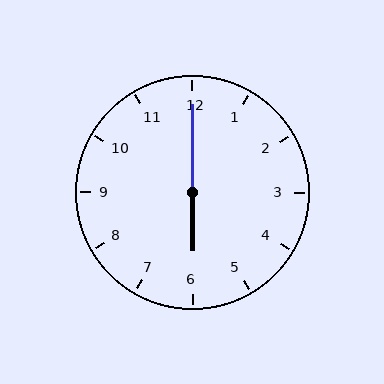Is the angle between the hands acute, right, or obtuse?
It is obtuse.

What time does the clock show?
6:00.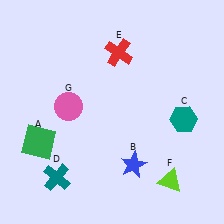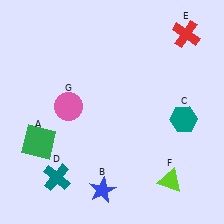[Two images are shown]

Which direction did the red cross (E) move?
The red cross (E) moved right.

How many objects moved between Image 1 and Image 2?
2 objects moved between the two images.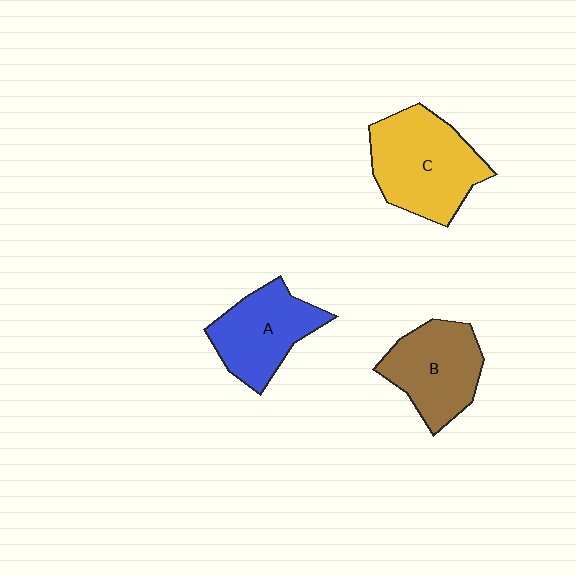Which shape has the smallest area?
Shape A (blue).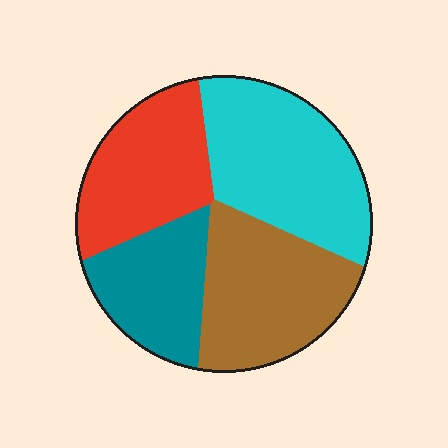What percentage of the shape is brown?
Brown covers around 25% of the shape.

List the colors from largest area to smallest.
From largest to smallest: cyan, brown, red, teal.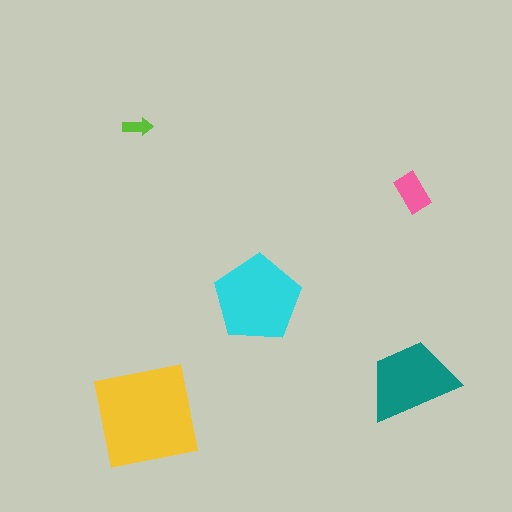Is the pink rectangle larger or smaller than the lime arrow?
Larger.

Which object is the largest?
The yellow square.